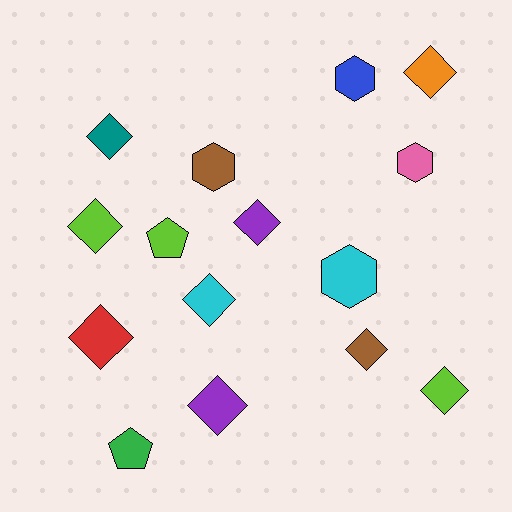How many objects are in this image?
There are 15 objects.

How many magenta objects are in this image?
There are no magenta objects.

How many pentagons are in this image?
There are 2 pentagons.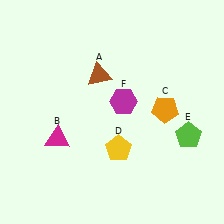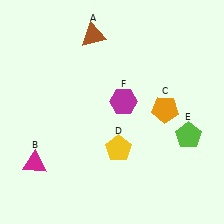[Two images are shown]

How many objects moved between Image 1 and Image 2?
2 objects moved between the two images.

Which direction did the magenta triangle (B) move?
The magenta triangle (B) moved down.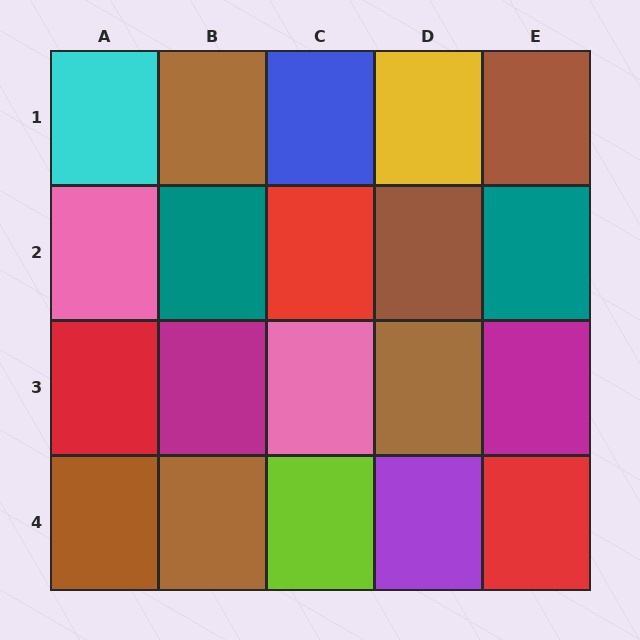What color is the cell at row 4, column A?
Brown.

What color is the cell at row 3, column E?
Magenta.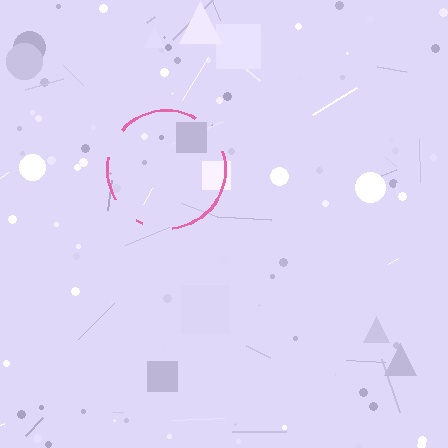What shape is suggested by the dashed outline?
The dashed outline suggests a circle.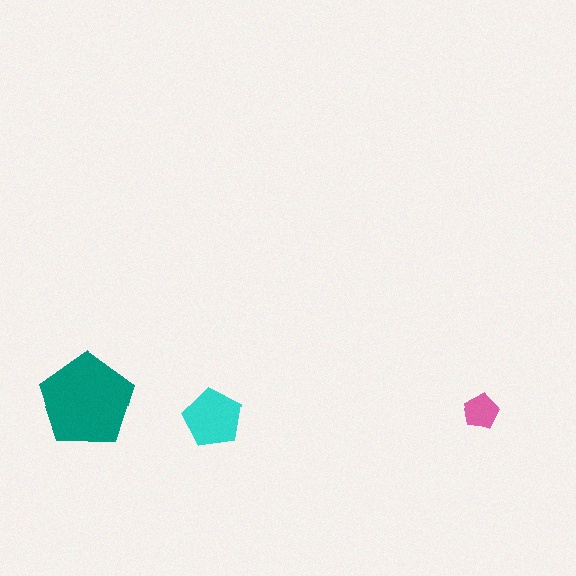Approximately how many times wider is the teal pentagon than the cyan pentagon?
About 1.5 times wider.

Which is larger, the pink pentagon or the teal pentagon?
The teal one.